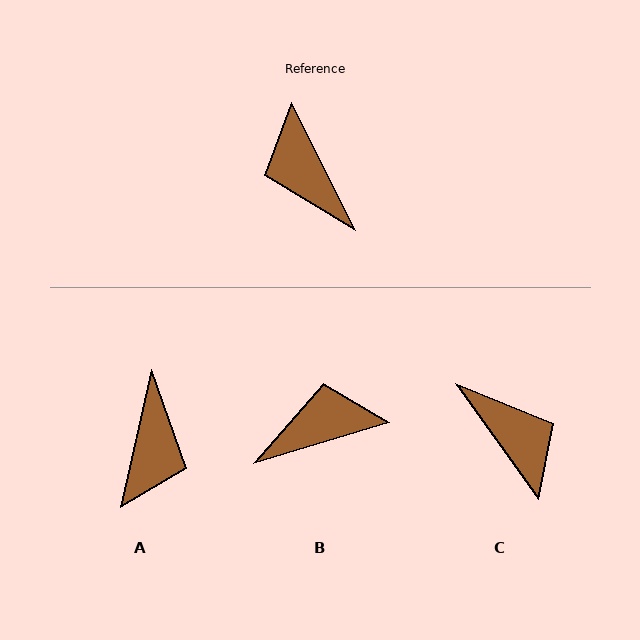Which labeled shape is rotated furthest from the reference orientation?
C, about 171 degrees away.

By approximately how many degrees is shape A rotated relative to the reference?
Approximately 141 degrees counter-clockwise.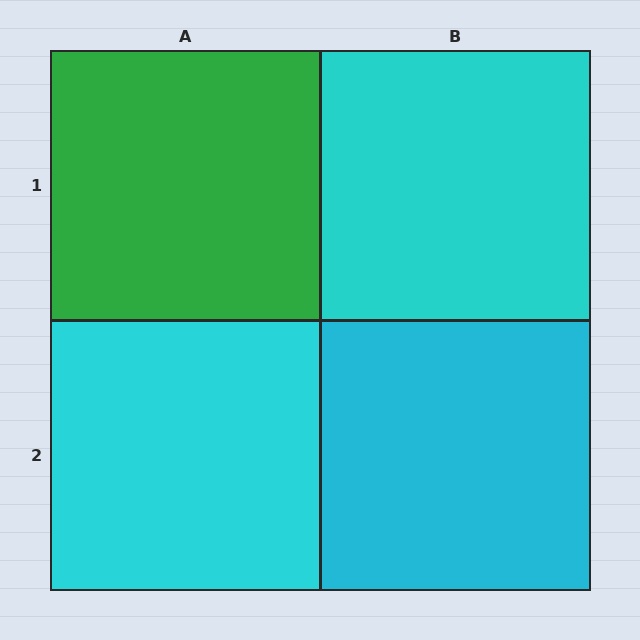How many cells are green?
1 cell is green.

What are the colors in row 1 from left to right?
Green, cyan.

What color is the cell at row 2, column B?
Cyan.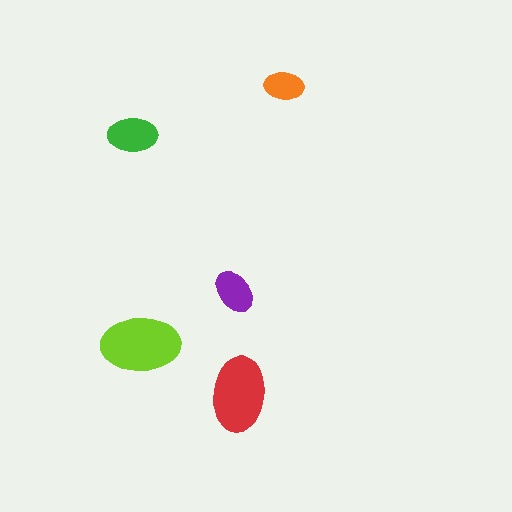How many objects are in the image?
There are 5 objects in the image.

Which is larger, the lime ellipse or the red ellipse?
The lime one.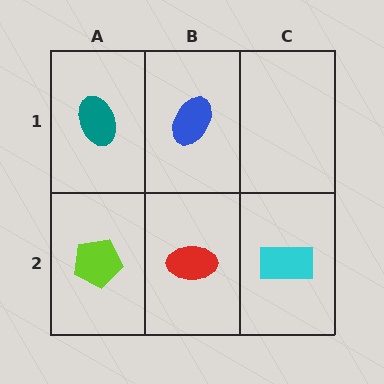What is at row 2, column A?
A lime pentagon.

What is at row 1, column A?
A teal ellipse.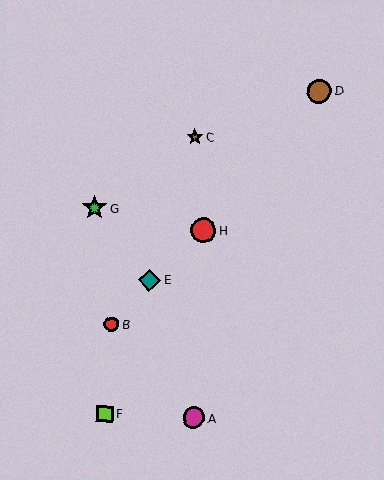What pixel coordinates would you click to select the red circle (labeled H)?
Click at (204, 231) to select the red circle H.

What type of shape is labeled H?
Shape H is a red circle.